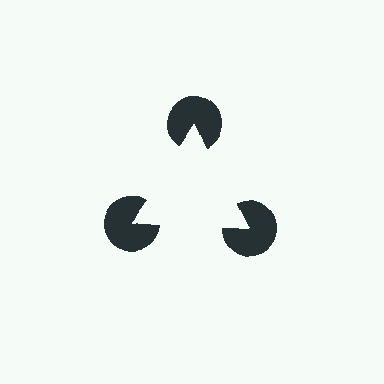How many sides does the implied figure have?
3 sides.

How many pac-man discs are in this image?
There are 3 — one at each vertex of the illusory triangle.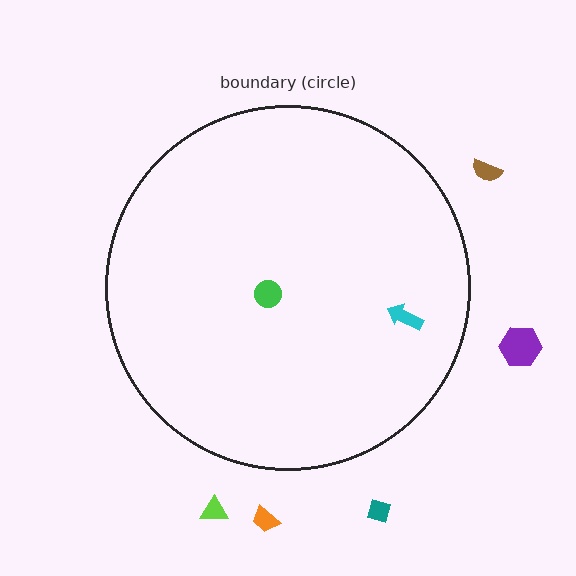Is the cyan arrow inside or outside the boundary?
Inside.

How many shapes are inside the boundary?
2 inside, 5 outside.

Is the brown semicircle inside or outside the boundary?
Outside.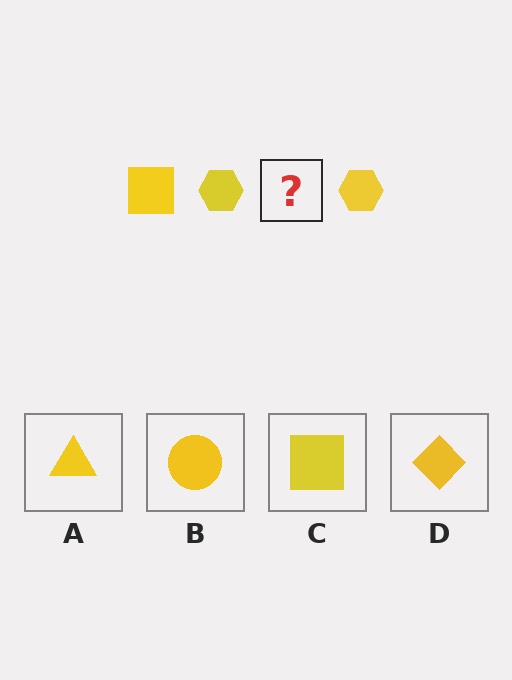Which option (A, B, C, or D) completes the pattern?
C.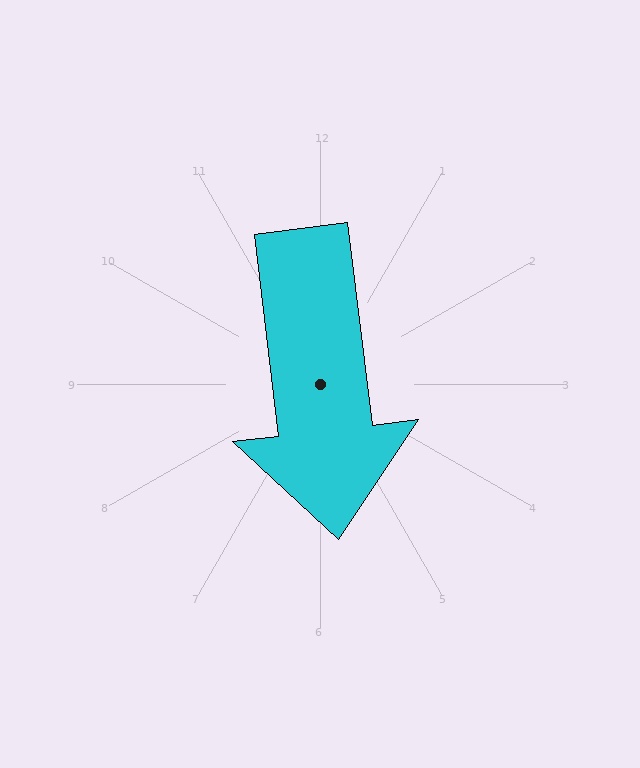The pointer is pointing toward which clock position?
Roughly 6 o'clock.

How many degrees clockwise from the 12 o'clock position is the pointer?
Approximately 173 degrees.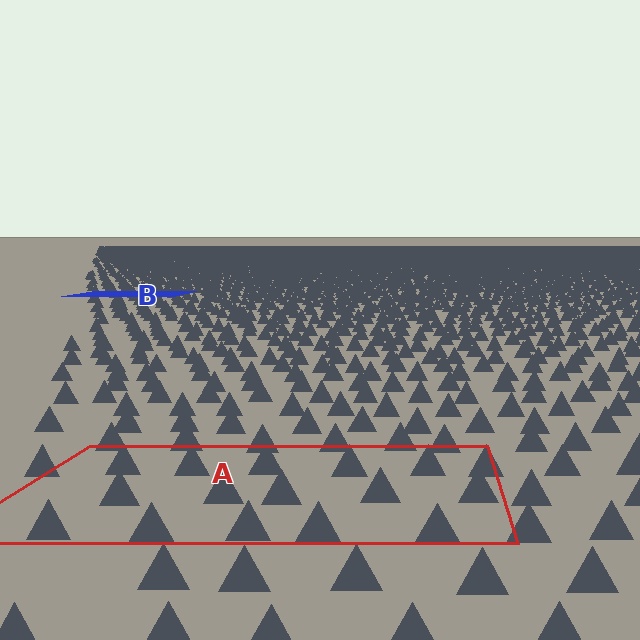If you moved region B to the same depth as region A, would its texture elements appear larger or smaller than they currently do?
They would appear larger. At a closer depth, the same texture elements are projected at a bigger on-screen size.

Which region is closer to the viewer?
Region A is closer. The texture elements there are larger and more spread out.